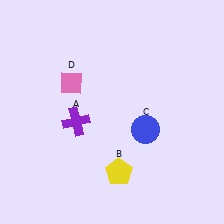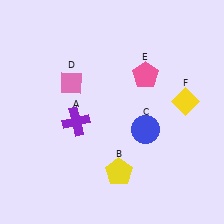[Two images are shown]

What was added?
A pink pentagon (E), a yellow diamond (F) were added in Image 2.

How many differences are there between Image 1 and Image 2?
There are 2 differences between the two images.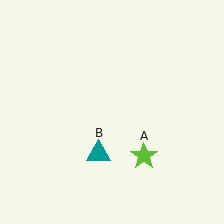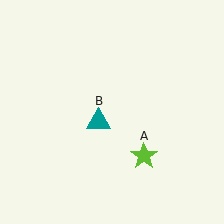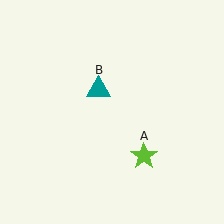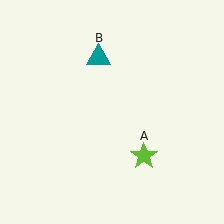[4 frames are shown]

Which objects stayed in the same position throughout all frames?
Lime star (object A) remained stationary.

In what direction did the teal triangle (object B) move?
The teal triangle (object B) moved up.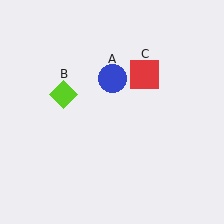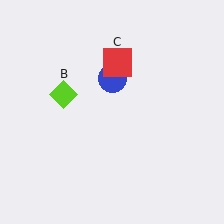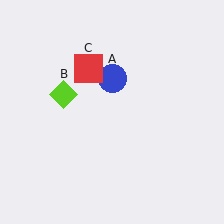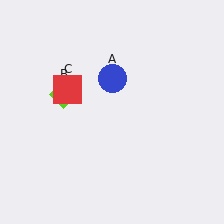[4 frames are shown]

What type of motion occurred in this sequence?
The red square (object C) rotated counterclockwise around the center of the scene.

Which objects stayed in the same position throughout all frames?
Blue circle (object A) and lime diamond (object B) remained stationary.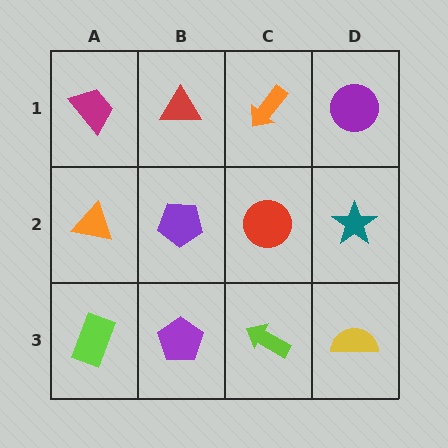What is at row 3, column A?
A lime rectangle.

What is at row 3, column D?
A yellow semicircle.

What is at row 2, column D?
A teal star.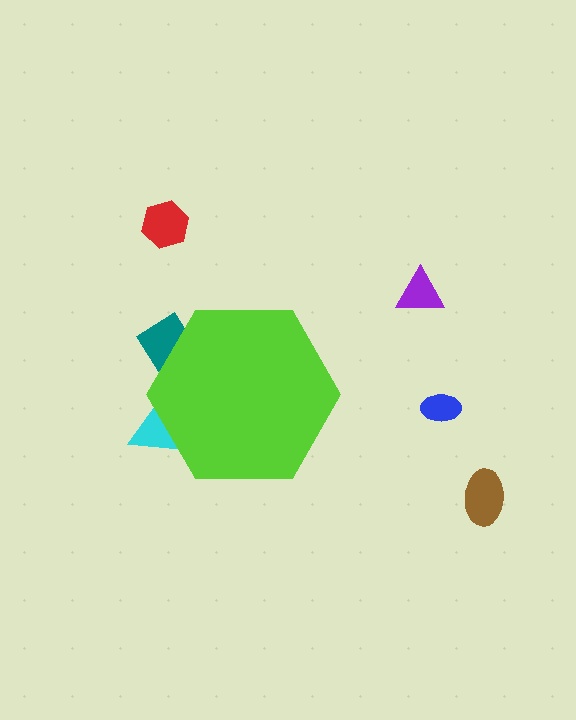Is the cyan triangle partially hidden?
Yes, the cyan triangle is partially hidden behind the lime hexagon.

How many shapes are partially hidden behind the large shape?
2 shapes are partially hidden.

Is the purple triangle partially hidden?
No, the purple triangle is fully visible.